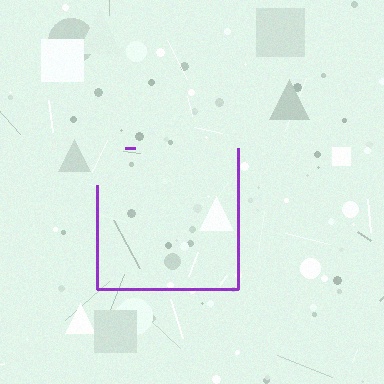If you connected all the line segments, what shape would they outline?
They would outline a square.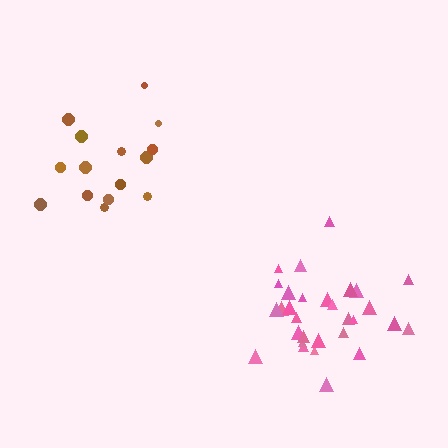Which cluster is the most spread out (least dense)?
Brown.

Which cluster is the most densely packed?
Pink.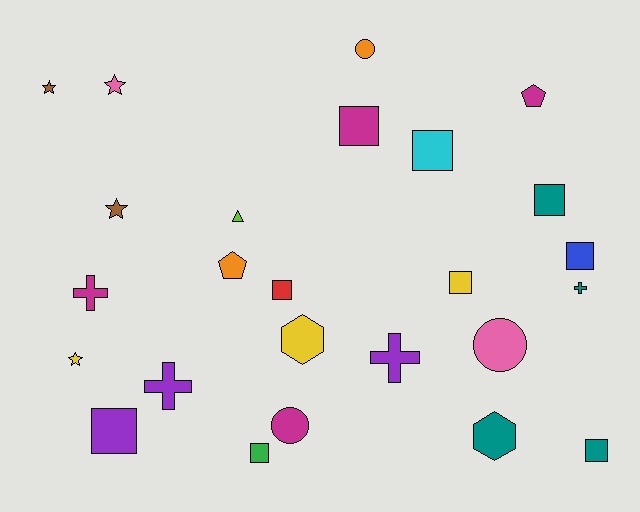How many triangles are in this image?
There is 1 triangle.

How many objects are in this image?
There are 25 objects.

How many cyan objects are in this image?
There is 1 cyan object.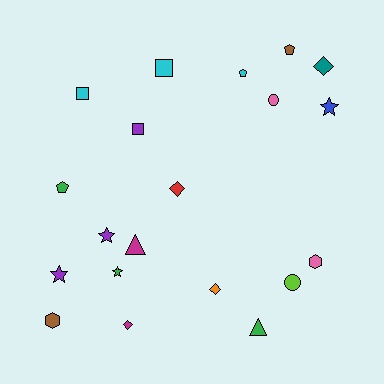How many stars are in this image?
There are 4 stars.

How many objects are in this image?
There are 20 objects.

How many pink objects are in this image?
There are 2 pink objects.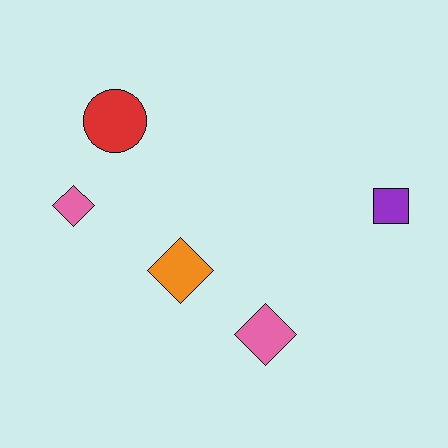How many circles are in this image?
There is 1 circle.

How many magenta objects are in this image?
There are no magenta objects.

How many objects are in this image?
There are 5 objects.